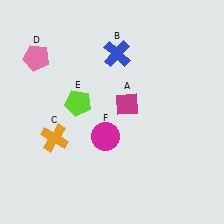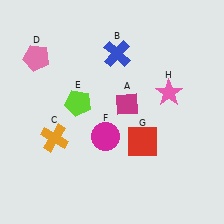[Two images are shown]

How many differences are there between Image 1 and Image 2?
There are 2 differences between the two images.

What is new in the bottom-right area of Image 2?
A red square (G) was added in the bottom-right area of Image 2.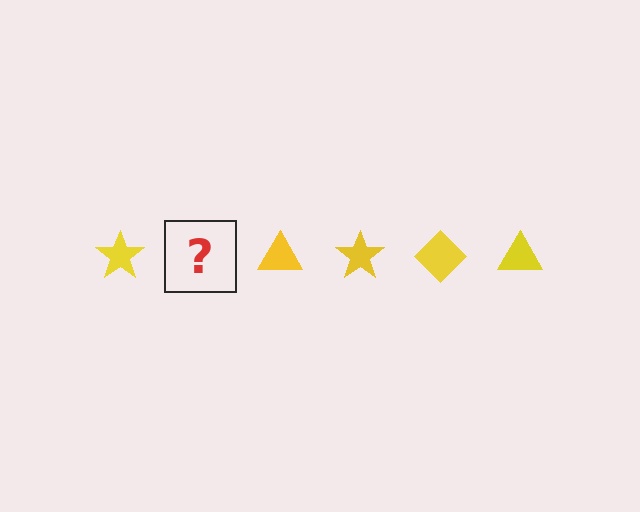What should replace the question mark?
The question mark should be replaced with a yellow diamond.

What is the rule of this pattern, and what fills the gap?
The rule is that the pattern cycles through star, diamond, triangle shapes in yellow. The gap should be filled with a yellow diamond.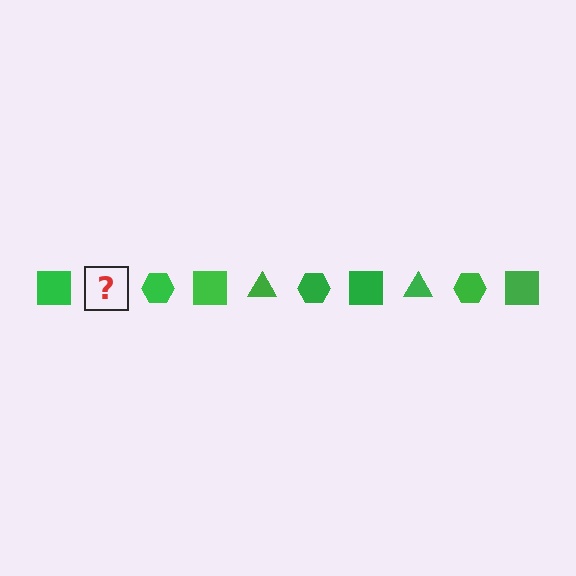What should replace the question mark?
The question mark should be replaced with a green triangle.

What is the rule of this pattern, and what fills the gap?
The rule is that the pattern cycles through square, triangle, hexagon shapes in green. The gap should be filled with a green triangle.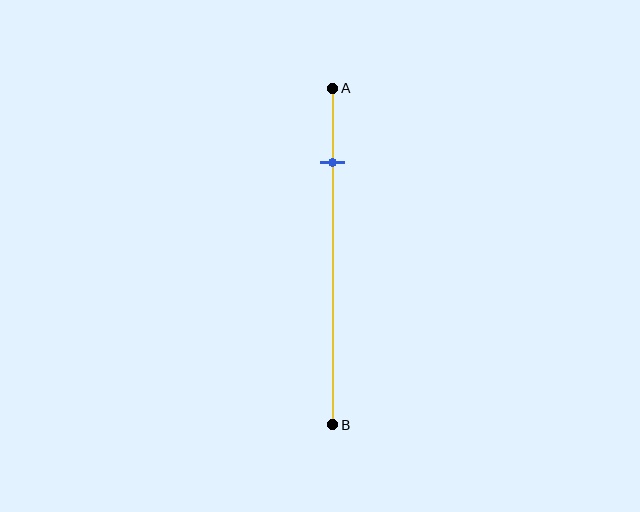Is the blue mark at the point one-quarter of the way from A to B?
Yes, the mark is approximately at the one-quarter point.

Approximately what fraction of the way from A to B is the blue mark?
The blue mark is approximately 20% of the way from A to B.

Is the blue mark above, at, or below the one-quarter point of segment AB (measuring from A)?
The blue mark is approximately at the one-quarter point of segment AB.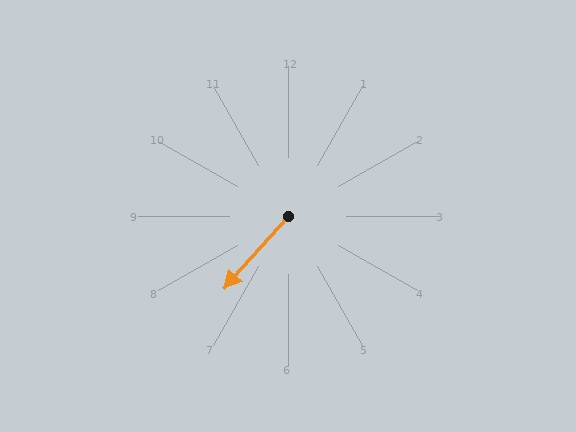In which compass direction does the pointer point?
Southwest.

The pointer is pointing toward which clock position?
Roughly 7 o'clock.